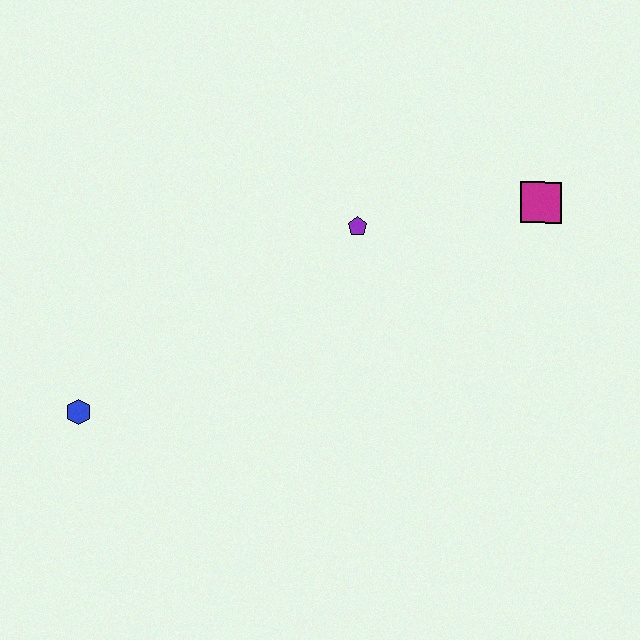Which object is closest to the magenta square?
The purple pentagon is closest to the magenta square.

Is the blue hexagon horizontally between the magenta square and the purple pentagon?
No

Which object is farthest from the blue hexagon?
The magenta square is farthest from the blue hexagon.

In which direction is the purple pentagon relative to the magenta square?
The purple pentagon is to the left of the magenta square.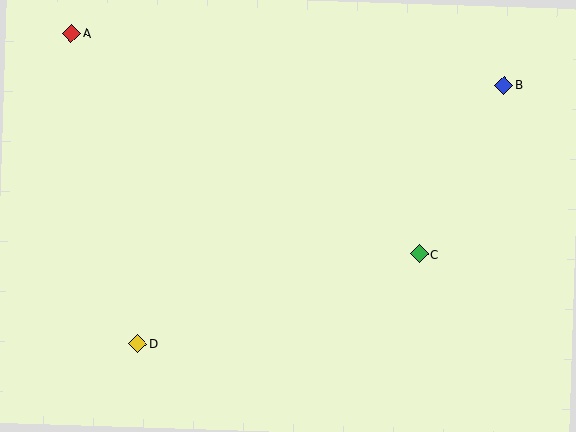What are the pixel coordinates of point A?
Point A is at (71, 33).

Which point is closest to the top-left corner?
Point A is closest to the top-left corner.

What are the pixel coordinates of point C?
Point C is at (419, 254).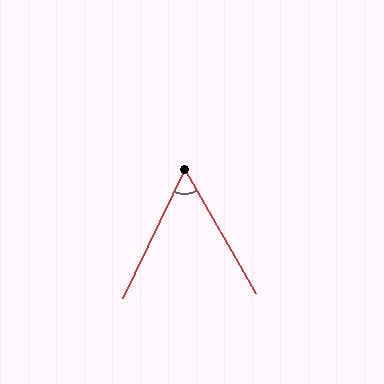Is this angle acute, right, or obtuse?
It is acute.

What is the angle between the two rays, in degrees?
Approximately 55 degrees.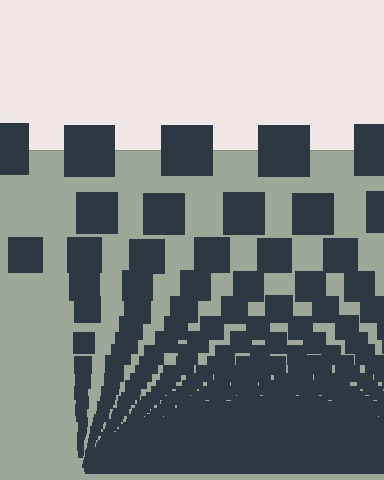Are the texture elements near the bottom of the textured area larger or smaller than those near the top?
Smaller. The gradient is inverted — elements near the bottom are smaller and denser.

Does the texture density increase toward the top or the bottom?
Density increases toward the bottom.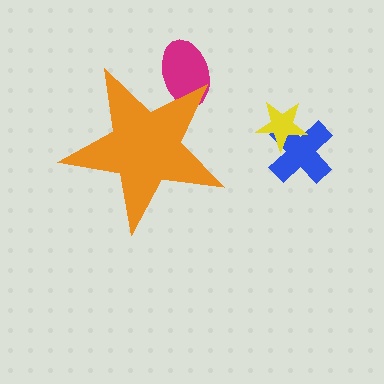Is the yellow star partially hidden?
No, the yellow star is fully visible.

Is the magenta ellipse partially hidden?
Yes, the magenta ellipse is partially hidden behind the orange star.